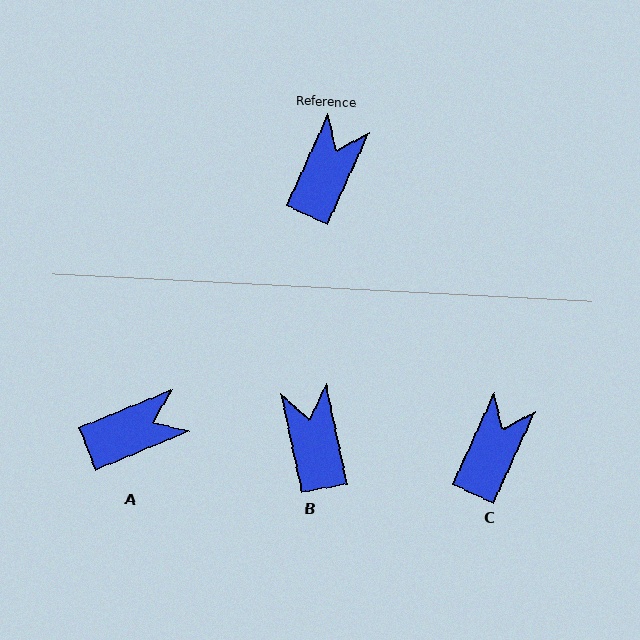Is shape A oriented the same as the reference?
No, it is off by about 43 degrees.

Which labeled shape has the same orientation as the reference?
C.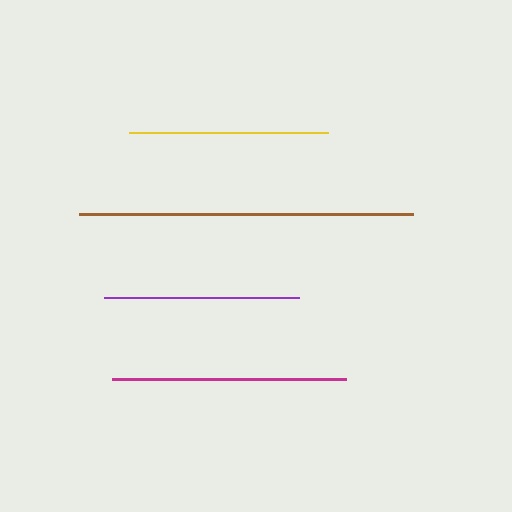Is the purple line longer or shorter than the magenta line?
The magenta line is longer than the purple line.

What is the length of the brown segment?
The brown segment is approximately 335 pixels long.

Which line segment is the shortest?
The purple line is the shortest at approximately 195 pixels.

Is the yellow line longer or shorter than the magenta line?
The magenta line is longer than the yellow line.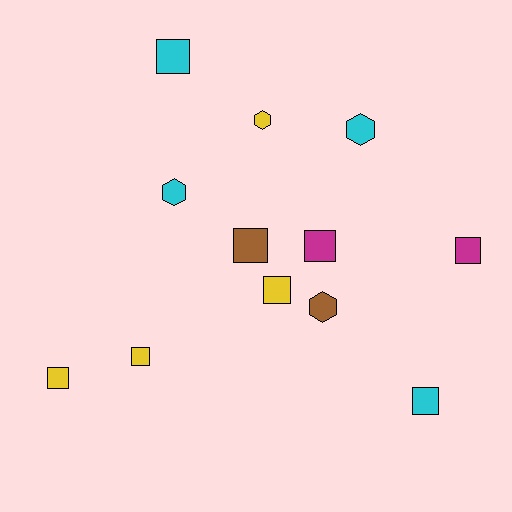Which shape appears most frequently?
Square, with 8 objects.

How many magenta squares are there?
There are 2 magenta squares.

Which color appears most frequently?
Cyan, with 4 objects.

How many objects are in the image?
There are 12 objects.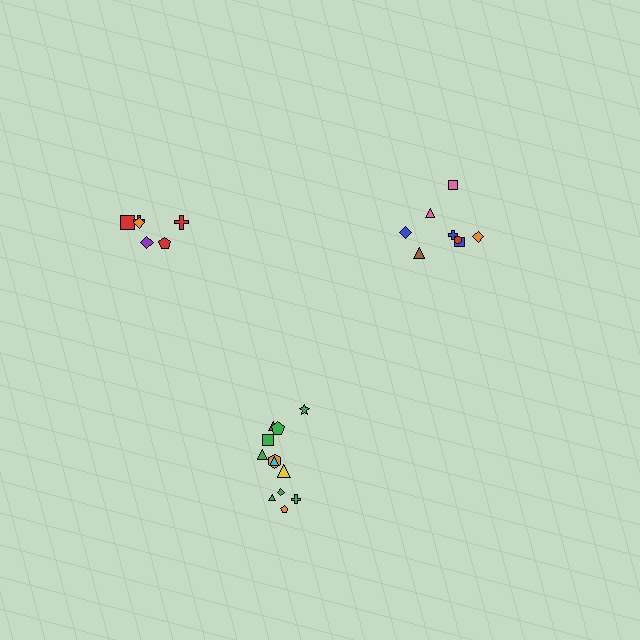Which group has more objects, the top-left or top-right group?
The top-right group.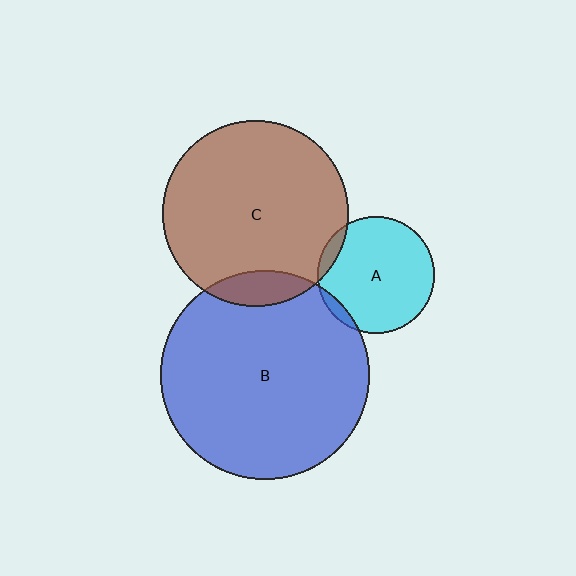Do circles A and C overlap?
Yes.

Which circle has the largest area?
Circle B (blue).